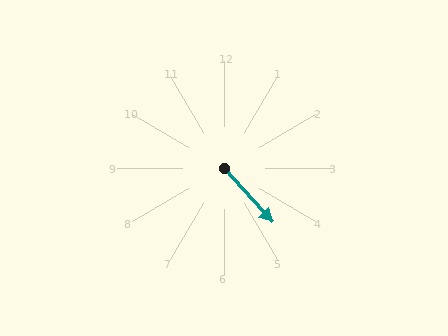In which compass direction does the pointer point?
Southeast.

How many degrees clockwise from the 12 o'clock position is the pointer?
Approximately 138 degrees.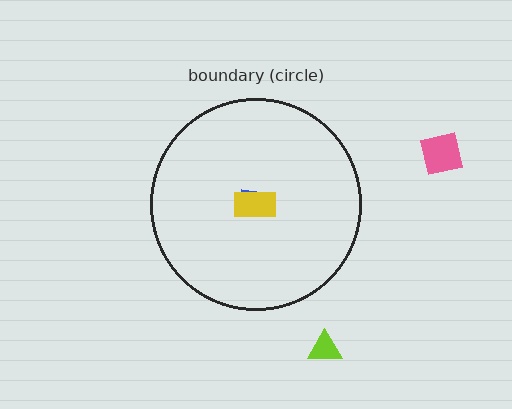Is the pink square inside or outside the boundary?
Outside.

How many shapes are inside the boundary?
2 inside, 2 outside.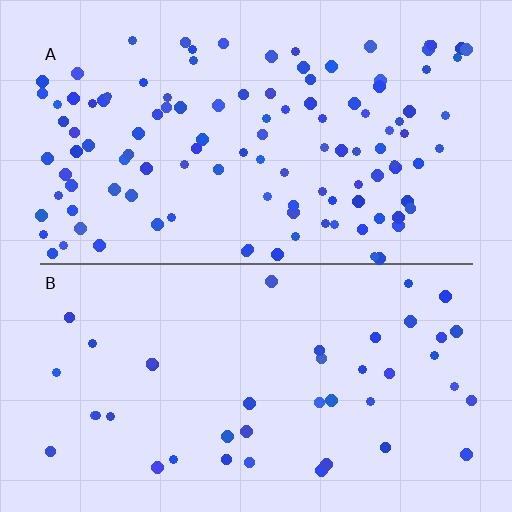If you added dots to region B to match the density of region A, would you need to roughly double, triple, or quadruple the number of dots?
Approximately triple.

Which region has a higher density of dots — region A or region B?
A (the top).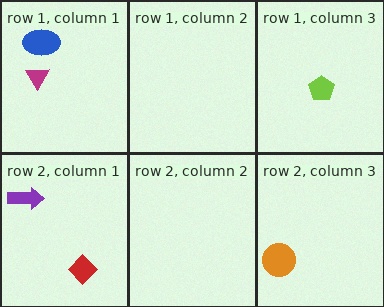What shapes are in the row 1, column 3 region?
The lime pentagon.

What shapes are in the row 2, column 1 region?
The purple arrow, the red diamond.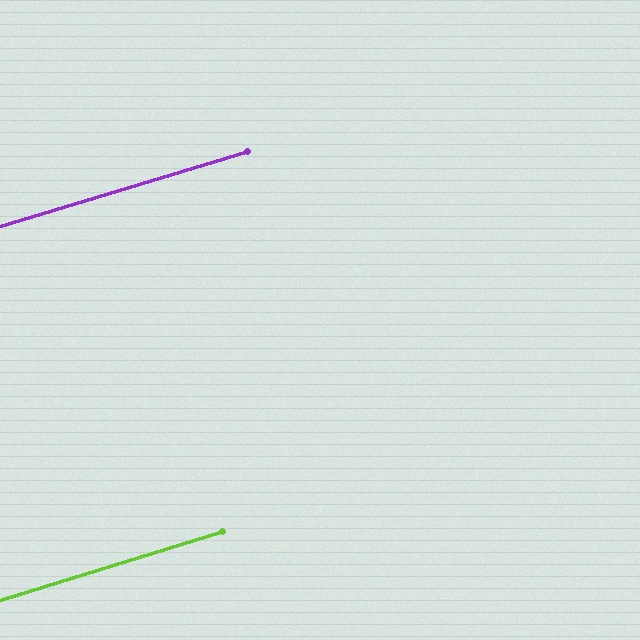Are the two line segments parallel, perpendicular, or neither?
Parallel — their directions differ by only 0.2°.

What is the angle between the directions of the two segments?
Approximately 0 degrees.